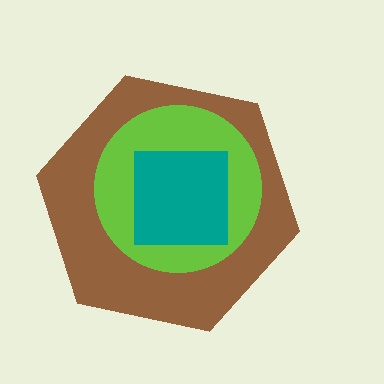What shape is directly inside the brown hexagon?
The lime circle.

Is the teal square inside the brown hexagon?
Yes.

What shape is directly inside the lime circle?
The teal square.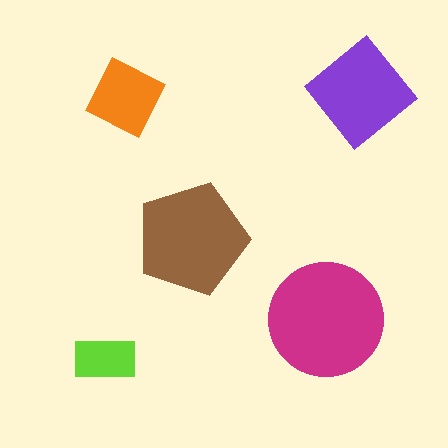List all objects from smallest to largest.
The lime rectangle, the orange square, the purple diamond, the brown pentagon, the magenta circle.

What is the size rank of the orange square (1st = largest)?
4th.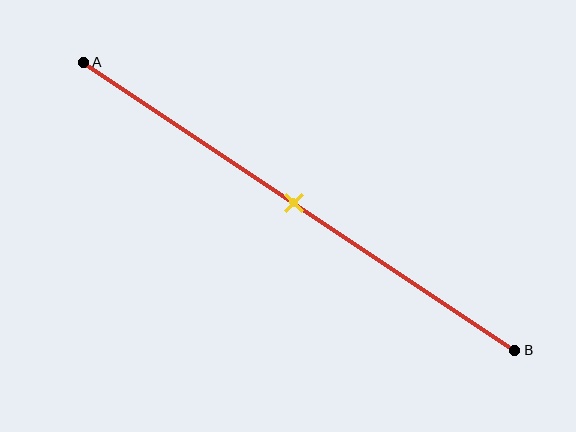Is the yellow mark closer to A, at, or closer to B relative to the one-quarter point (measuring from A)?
The yellow mark is closer to point B than the one-quarter point of segment AB.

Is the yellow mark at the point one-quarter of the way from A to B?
No, the mark is at about 50% from A, not at the 25% one-quarter point.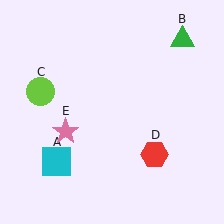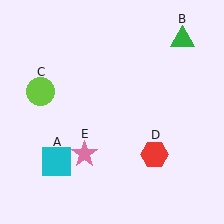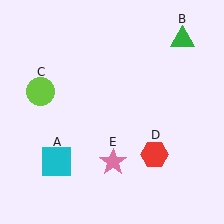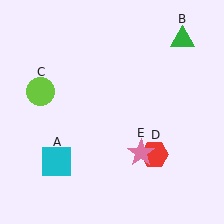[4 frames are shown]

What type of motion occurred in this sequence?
The pink star (object E) rotated counterclockwise around the center of the scene.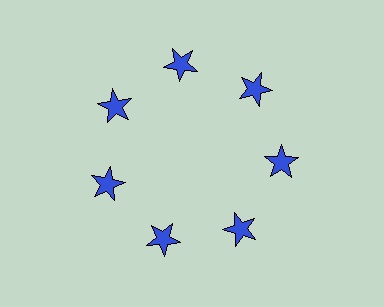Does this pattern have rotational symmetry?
Yes, this pattern has 7-fold rotational symmetry. It looks the same after rotating 51 degrees around the center.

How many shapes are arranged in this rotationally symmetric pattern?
There are 7 shapes, arranged in 7 groups of 1.